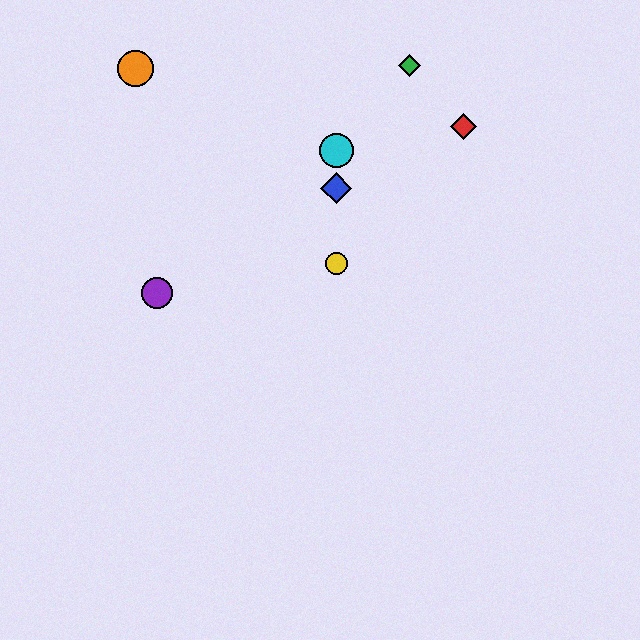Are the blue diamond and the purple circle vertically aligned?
No, the blue diamond is at x≈336 and the purple circle is at x≈157.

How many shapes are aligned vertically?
3 shapes (the blue diamond, the yellow circle, the cyan circle) are aligned vertically.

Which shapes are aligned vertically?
The blue diamond, the yellow circle, the cyan circle are aligned vertically.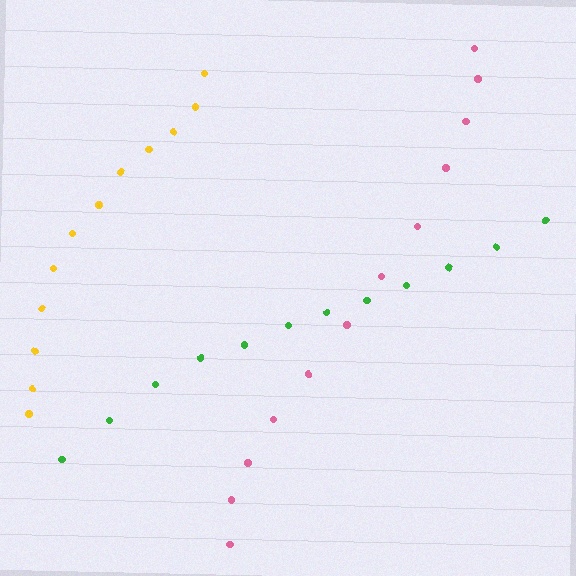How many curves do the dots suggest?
There are 3 distinct paths.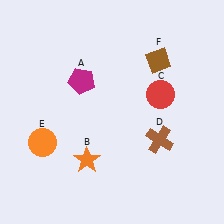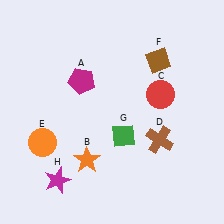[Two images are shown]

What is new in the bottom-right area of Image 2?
A green diamond (G) was added in the bottom-right area of Image 2.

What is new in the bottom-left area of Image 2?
A magenta star (H) was added in the bottom-left area of Image 2.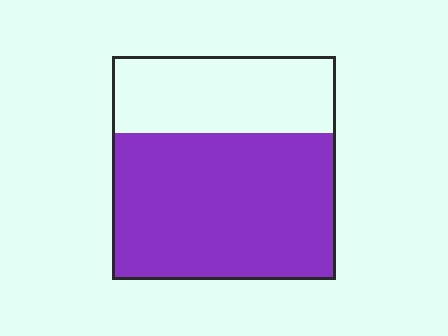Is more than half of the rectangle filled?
Yes.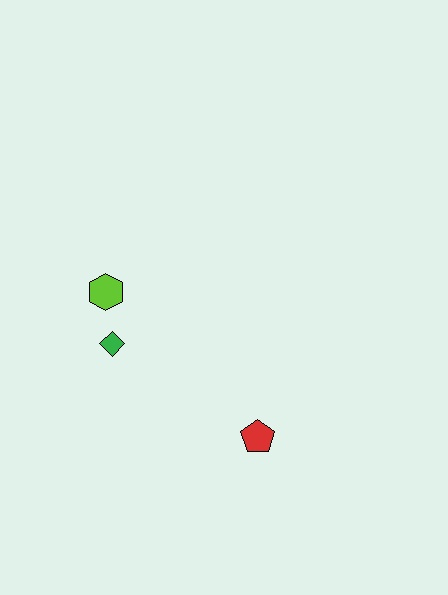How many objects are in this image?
There are 3 objects.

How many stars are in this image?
There are no stars.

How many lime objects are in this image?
There is 1 lime object.